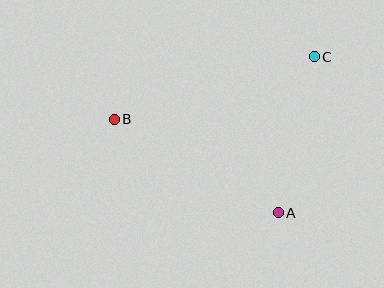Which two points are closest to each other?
Points A and C are closest to each other.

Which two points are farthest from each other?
Points B and C are farthest from each other.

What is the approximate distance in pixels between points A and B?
The distance between A and B is approximately 189 pixels.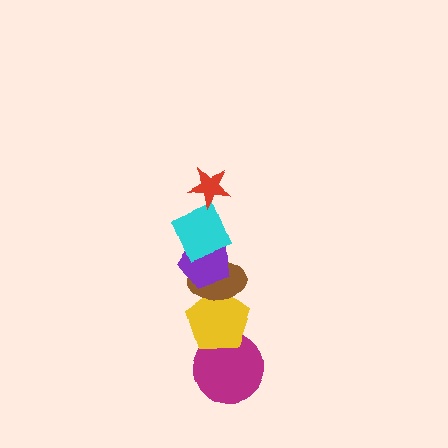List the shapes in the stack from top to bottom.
From top to bottom: the red star, the cyan square, the purple pentagon, the brown ellipse, the yellow pentagon, the magenta circle.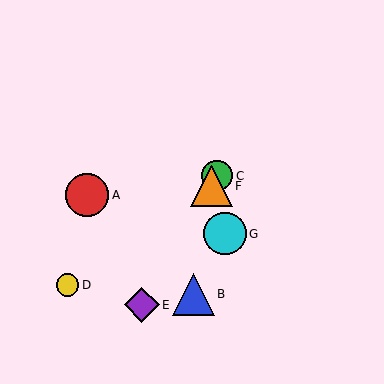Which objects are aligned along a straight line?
Objects C, E, F are aligned along a straight line.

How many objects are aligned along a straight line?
3 objects (C, E, F) are aligned along a straight line.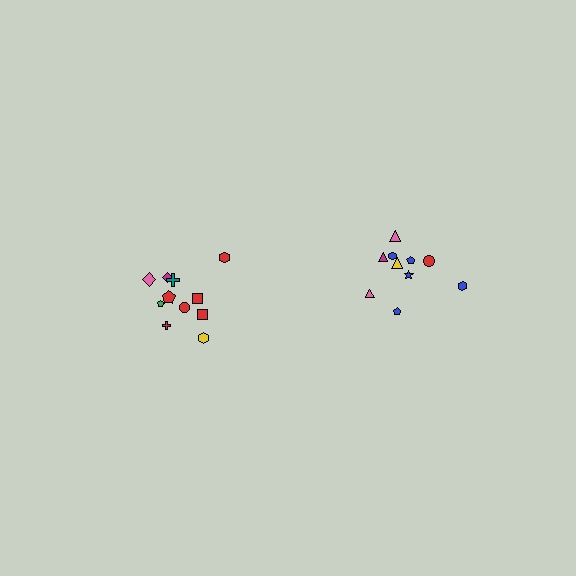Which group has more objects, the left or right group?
The left group.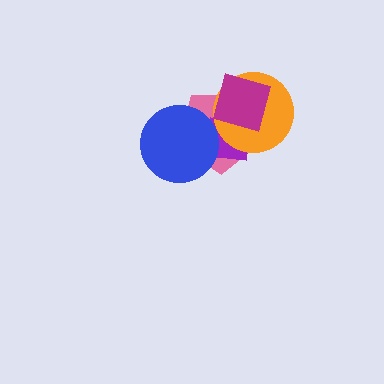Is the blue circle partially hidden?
No, no other shape covers it.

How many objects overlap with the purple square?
4 objects overlap with the purple square.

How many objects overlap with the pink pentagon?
4 objects overlap with the pink pentagon.